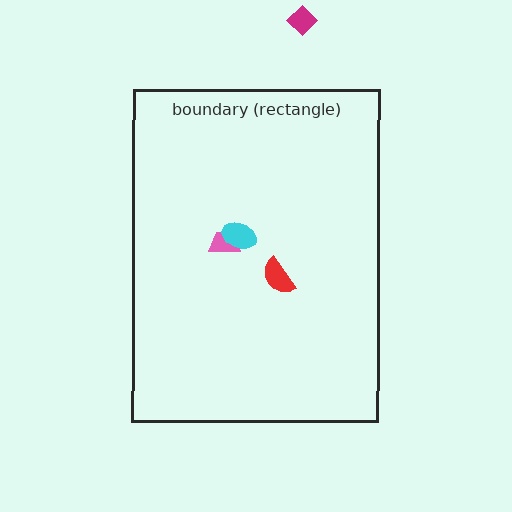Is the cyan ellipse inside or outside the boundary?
Inside.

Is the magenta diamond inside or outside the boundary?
Outside.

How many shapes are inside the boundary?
3 inside, 1 outside.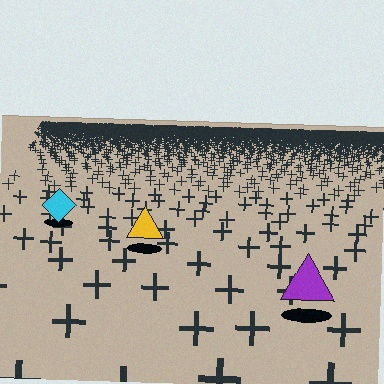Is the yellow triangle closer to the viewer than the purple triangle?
No. The purple triangle is closer — you can tell from the texture gradient: the ground texture is coarser near it.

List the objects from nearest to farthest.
From nearest to farthest: the purple triangle, the yellow triangle, the cyan diamond.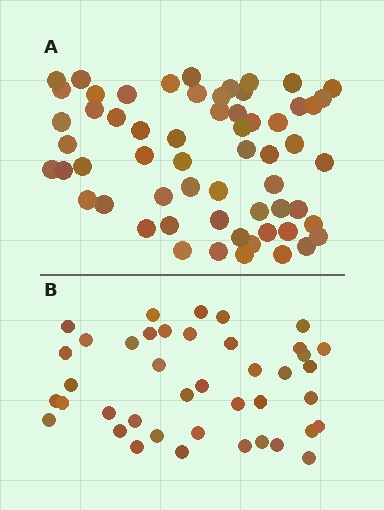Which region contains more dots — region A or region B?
Region A (the top region) has more dots.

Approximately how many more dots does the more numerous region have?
Region A has approximately 20 more dots than region B.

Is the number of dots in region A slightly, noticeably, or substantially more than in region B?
Region A has substantially more. The ratio is roughly 1.5 to 1.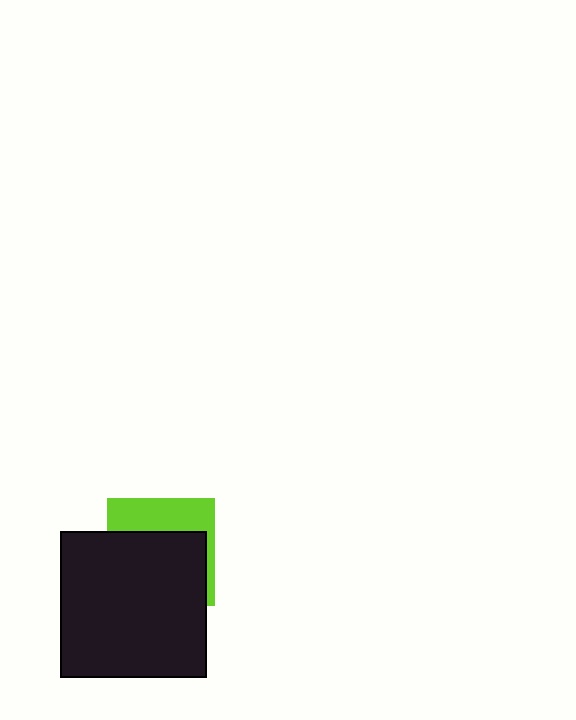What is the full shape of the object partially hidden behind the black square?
The partially hidden object is a lime square.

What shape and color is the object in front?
The object in front is a black square.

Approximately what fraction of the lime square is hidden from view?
Roughly 63% of the lime square is hidden behind the black square.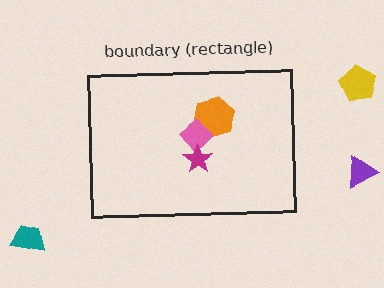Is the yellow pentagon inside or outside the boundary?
Outside.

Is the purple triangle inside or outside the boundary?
Outside.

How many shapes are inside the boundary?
3 inside, 3 outside.